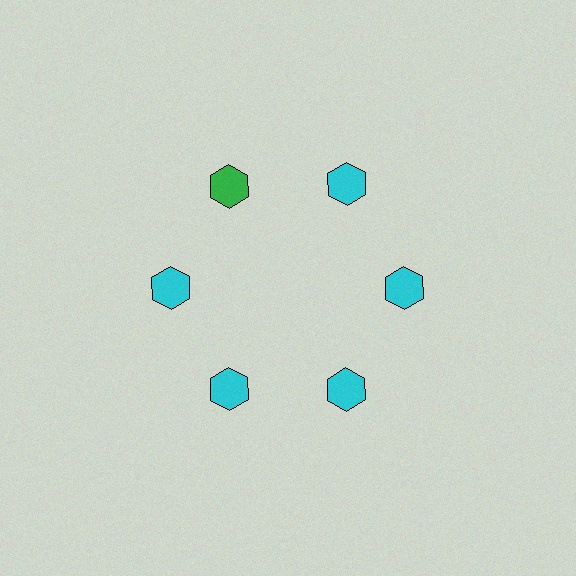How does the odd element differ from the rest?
It has a different color: green instead of cyan.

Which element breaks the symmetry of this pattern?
The green hexagon at roughly the 11 o'clock position breaks the symmetry. All other shapes are cyan hexagons.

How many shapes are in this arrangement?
There are 6 shapes arranged in a ring pattern.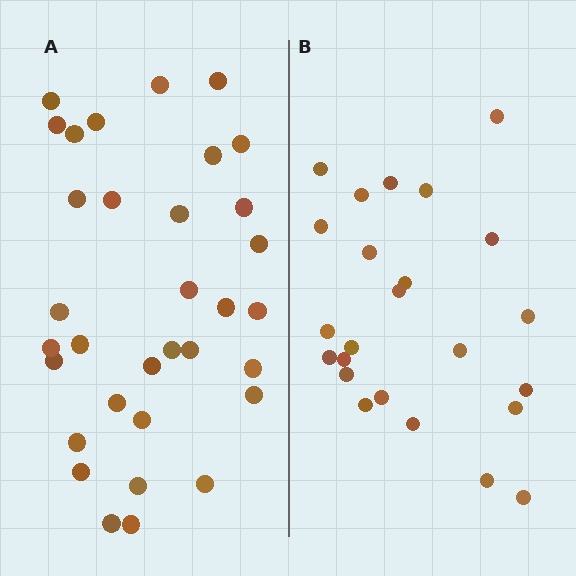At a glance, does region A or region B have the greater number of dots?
Region A (the left region) has more dots.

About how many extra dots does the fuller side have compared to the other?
Region A has roughly 8 or so more dots than region B.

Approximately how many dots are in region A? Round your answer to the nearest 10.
About 30 dots. (The exact count is 33, which rounds to 30.)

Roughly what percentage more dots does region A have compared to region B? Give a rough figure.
About 40% more.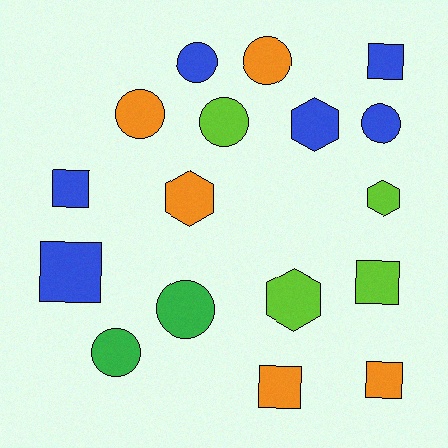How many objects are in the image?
There are 17 objects.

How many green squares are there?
There are no green squares.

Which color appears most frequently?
Blue, with 6 objects.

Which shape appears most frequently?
Circle, with 7 objects.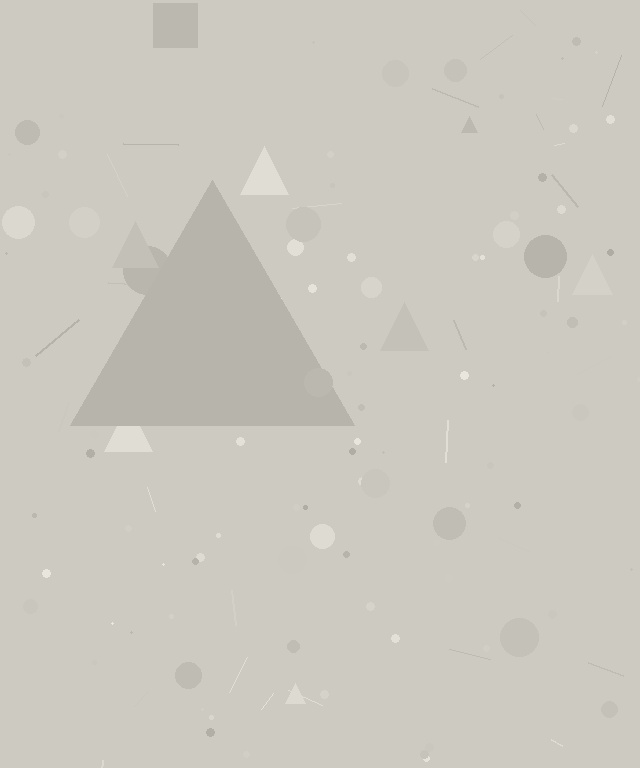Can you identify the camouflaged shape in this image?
The camouflaged shape is a triangle.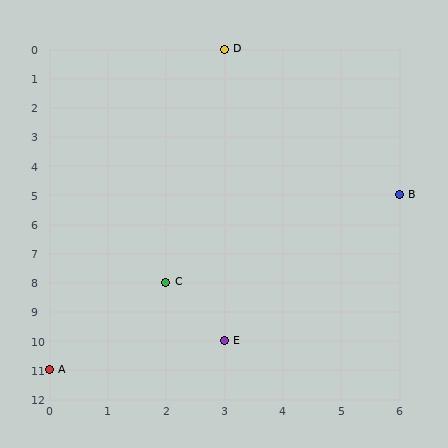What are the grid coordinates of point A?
Point A is at grid coordinates (0, 11).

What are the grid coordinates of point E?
Point E is at grid coordinates (3, 10).